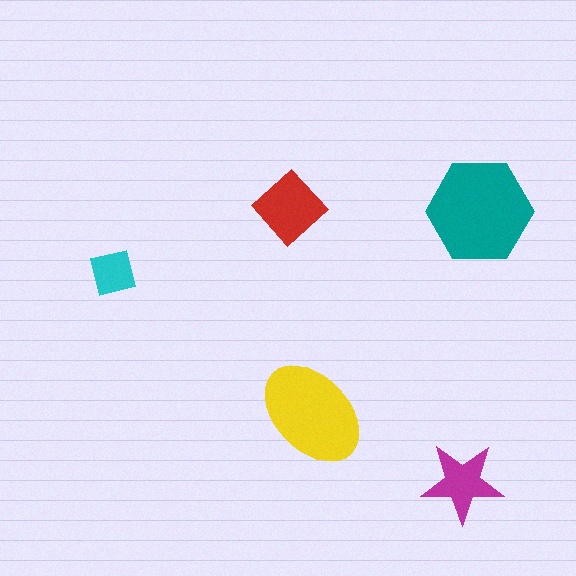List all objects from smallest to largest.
The cyan square, the magenta star, the red diamond, the yellow ellipse, the teal hexagon.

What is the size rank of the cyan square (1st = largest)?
5th.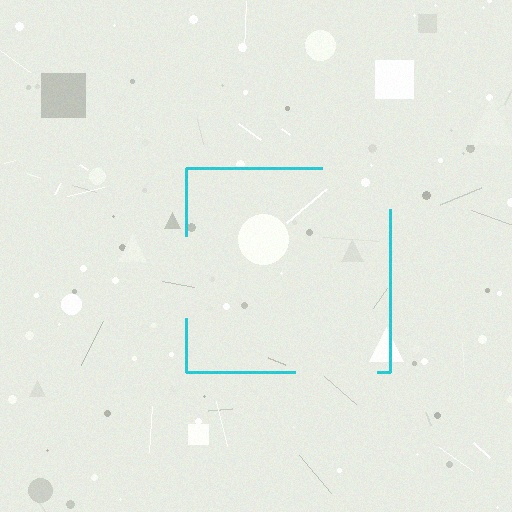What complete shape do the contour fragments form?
The contour fragments form a square.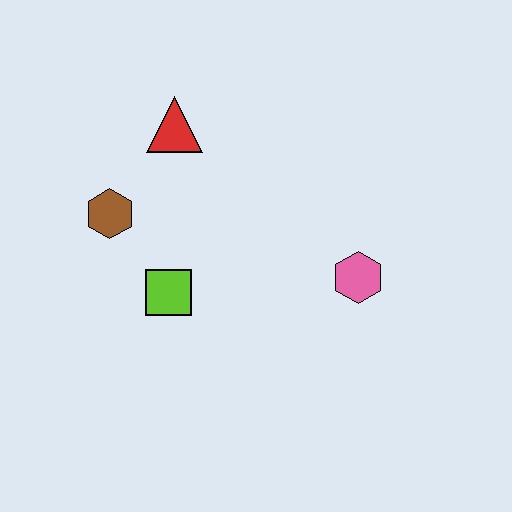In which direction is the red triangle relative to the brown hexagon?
The red triangle is above the brown hexagon.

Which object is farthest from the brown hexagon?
The pink hexagon is farthest from the brown hexagon.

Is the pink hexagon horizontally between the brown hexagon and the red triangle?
No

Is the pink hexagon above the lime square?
Yes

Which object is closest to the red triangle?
The brown hexagon is closest to the red triangle.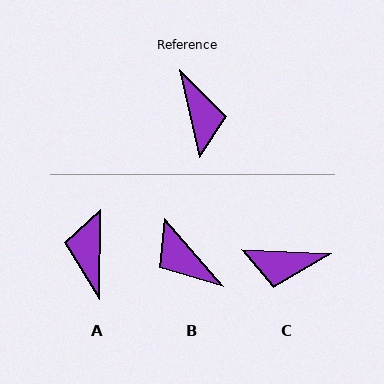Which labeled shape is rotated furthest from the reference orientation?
A, about 166 degrees away.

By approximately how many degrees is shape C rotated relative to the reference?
Approximately 106 degrees clockwise.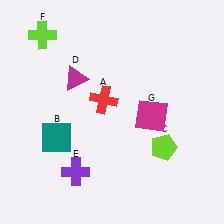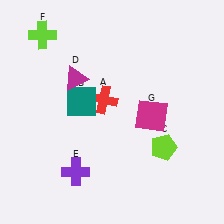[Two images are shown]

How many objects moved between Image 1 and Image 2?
1 object moved between the two images.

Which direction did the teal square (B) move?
The teal square (B) moved up.